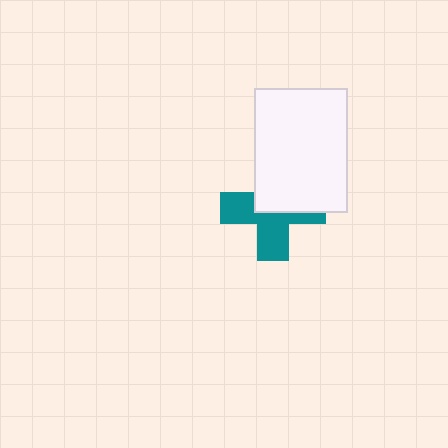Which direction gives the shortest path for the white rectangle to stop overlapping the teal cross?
Moving toward the upper-right gives the shortest separation.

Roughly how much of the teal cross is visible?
About half of it is visible (roughly 52%).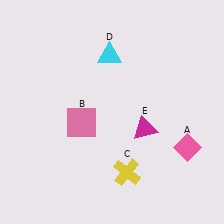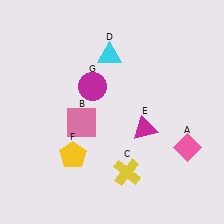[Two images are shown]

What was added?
A yellow pentagon (F), a magenta circle (G) were added in Image 2.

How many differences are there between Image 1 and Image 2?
There are 2 differences between the two images.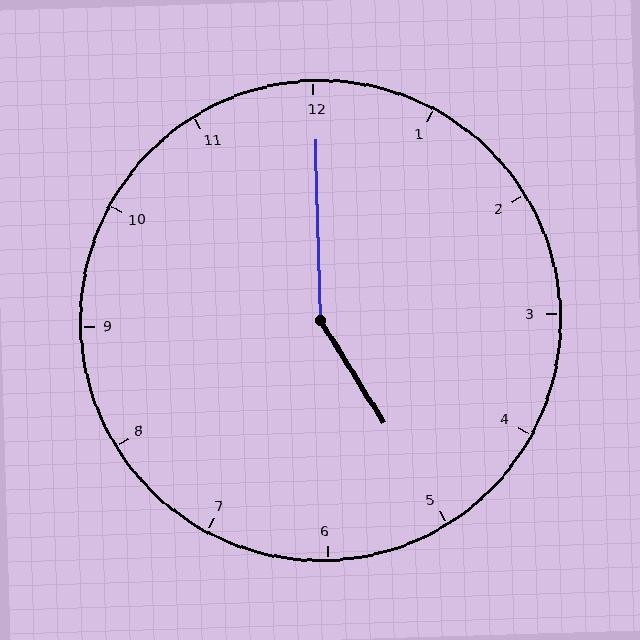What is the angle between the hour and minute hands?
Approximately 150 degrees.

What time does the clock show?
5:00.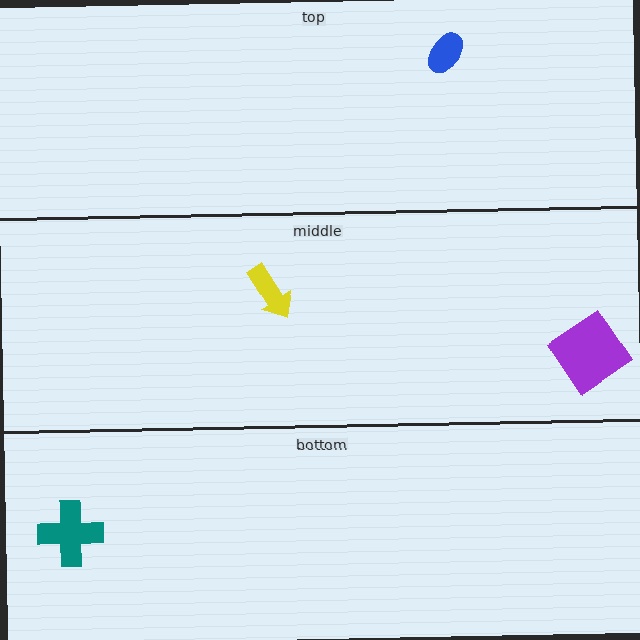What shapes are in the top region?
The blue ellipse.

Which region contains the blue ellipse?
The top region.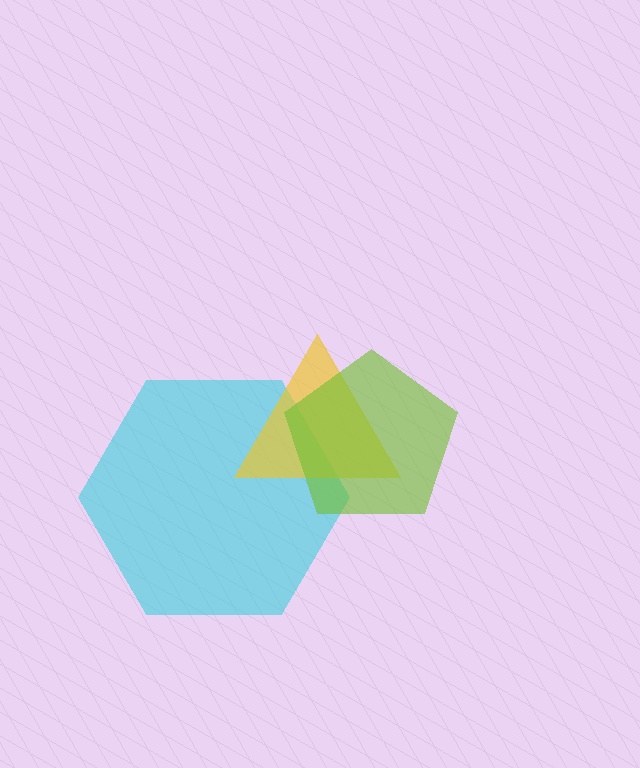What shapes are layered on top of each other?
The layered shapes are: a cyan hexagon, a yellow triangle, a lime pentagon.